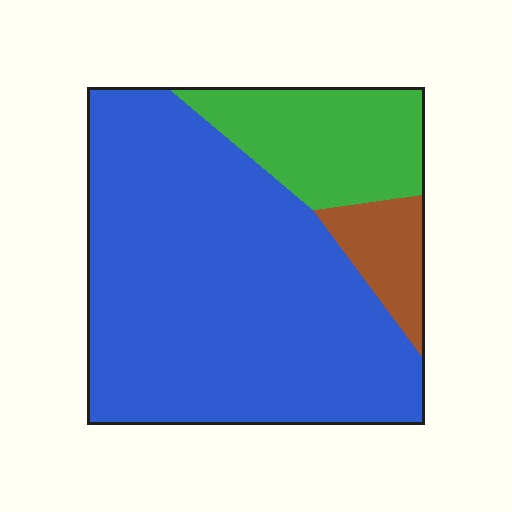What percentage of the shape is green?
Green covers about 20% of the shape.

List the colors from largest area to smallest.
From largest to smallest: blue, green, brown.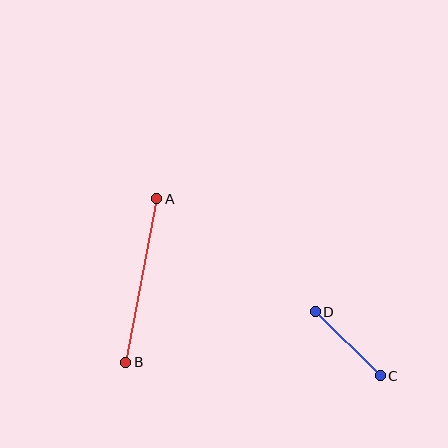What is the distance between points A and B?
The distance is approximately 167 pixels.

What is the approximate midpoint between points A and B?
The midpoint is at approximately (141, 281) pixels.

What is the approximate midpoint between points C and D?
The midpoint is at approximately (348, 344) pixels.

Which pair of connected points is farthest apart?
Points A and B are farthest apart.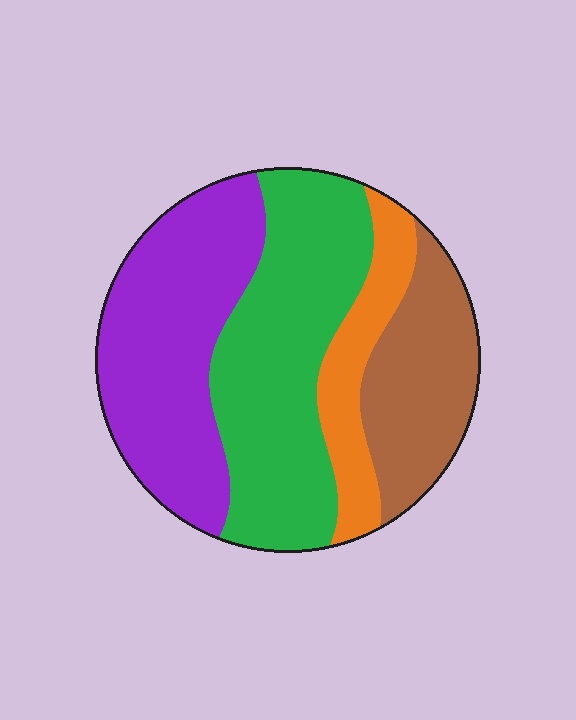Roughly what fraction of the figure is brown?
Brown covers roughly 20% of the figure.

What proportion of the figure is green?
Green covers about 35% of the figure.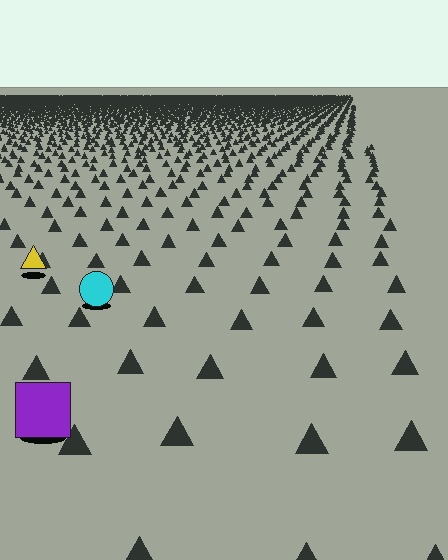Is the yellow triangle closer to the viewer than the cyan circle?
No. The cyan circle is closer — you can tell from the texture gradient: the ground texture is coarser near it.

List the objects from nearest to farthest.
From nearest to farthest: the purple square, the cyan circle, the yellow triangle.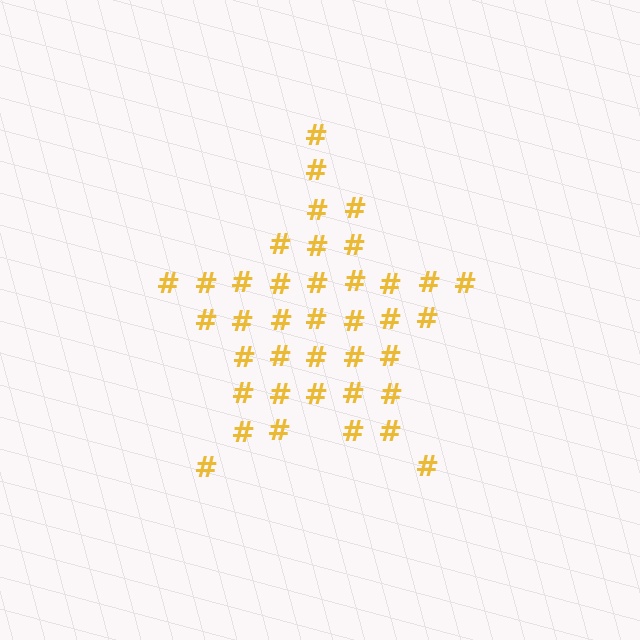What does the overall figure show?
The overall figure shows a star.